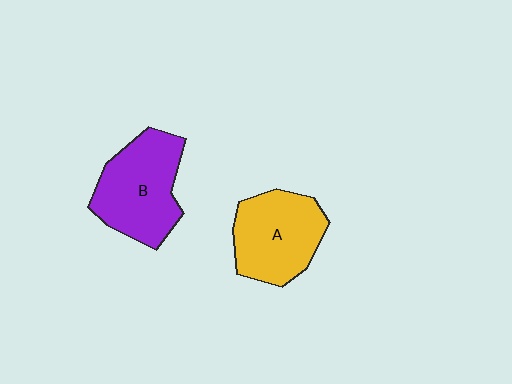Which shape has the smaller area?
Shape A (yellow).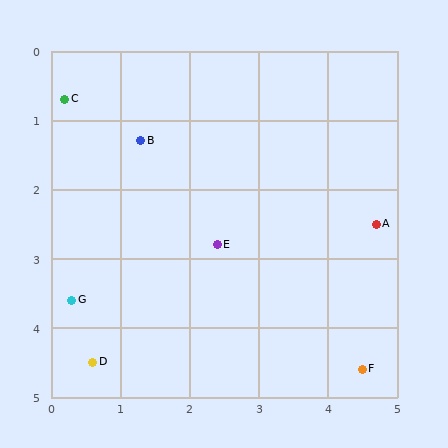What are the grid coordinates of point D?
Point D is at approximately (0.6, 4.5).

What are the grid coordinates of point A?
Point A is at approximately (4.7, 2.5).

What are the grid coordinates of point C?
Point C is at approximately (0.2, 0.7).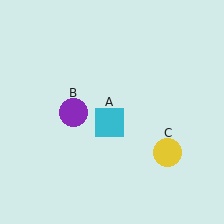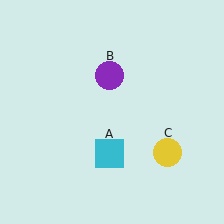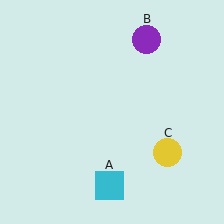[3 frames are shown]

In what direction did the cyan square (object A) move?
The cyan square (object A) moved down.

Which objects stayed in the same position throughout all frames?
Yellow circle (object C) remained stationary.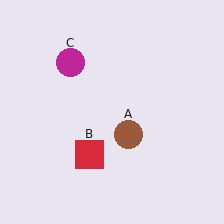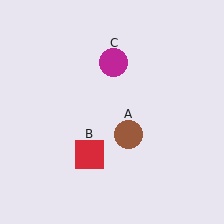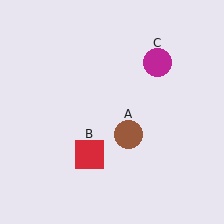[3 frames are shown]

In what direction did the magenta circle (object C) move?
The magenta circle (object C) moved right.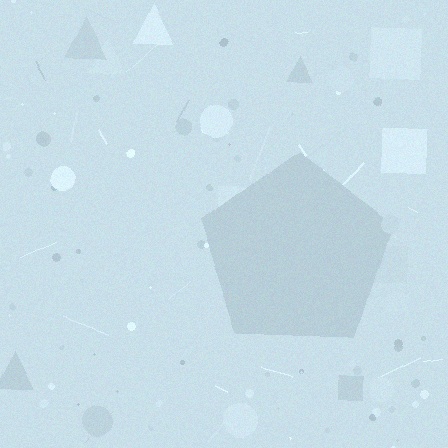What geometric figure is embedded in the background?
A pentagon is embedded in the background.